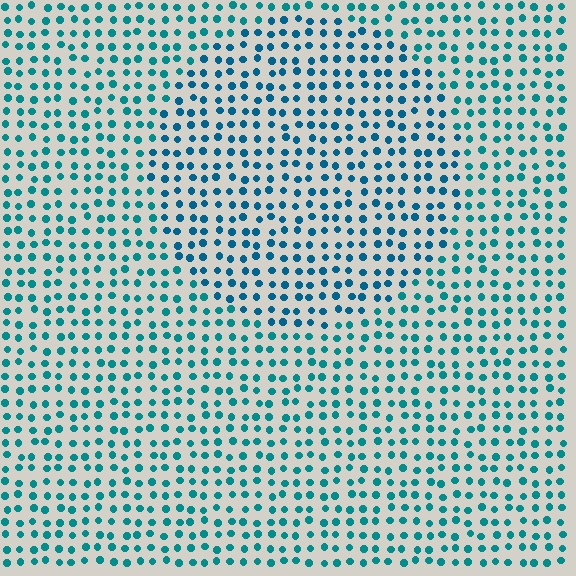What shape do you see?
I see a circle.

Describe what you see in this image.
The image is filled with small teal elements in a uniform arrangement. A circle-shaped region is visible where the elements are tinted to a slightly different hue, forming a subtle color boundary.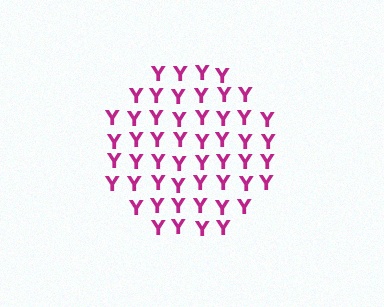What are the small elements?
The small elements are letter Y's.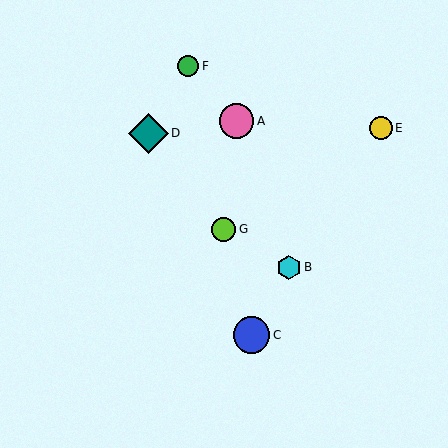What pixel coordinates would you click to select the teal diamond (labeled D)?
Click at (149, 133) to select the teal diamond D.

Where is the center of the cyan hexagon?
The center of the cyan hexagon is at (289, 267).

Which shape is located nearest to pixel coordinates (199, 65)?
The green circle (labeled F) at (188, 66) is nearest to that location.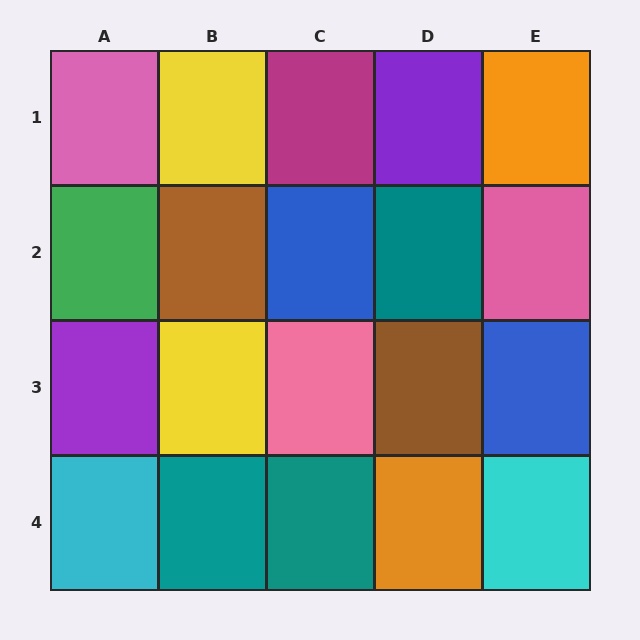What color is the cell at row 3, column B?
Yellow.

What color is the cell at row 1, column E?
Orange.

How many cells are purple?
2 cells are purple.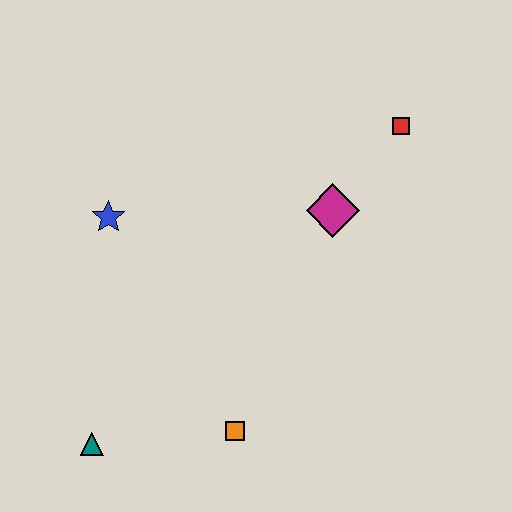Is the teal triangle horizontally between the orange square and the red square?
No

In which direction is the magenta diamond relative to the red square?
The magenta diamond is below the red square.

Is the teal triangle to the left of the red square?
Yes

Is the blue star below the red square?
Yes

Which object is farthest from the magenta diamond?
The teal triangle is farthest from the magenta diamond.